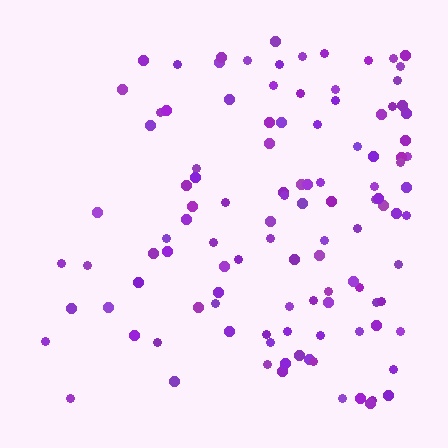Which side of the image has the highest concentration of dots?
The right.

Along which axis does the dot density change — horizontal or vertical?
Horizontal.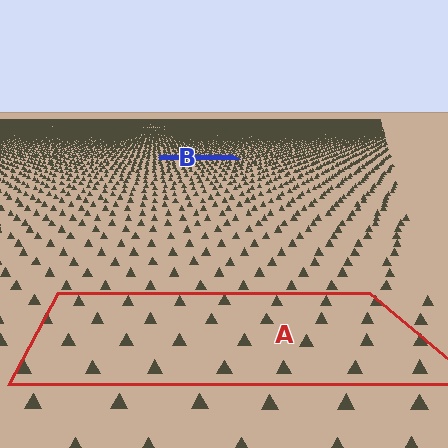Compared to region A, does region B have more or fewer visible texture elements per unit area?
Region B has more texture elements per unit area — they are packed more densely because it is farther away.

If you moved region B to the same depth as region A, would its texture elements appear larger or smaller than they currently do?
They would appear larger. At a closer depth, the same texture elements are projected at a bigger on-screen size.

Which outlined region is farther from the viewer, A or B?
Region B is farther from the viewer — the texture elements inside it appear smaller and more densely packed.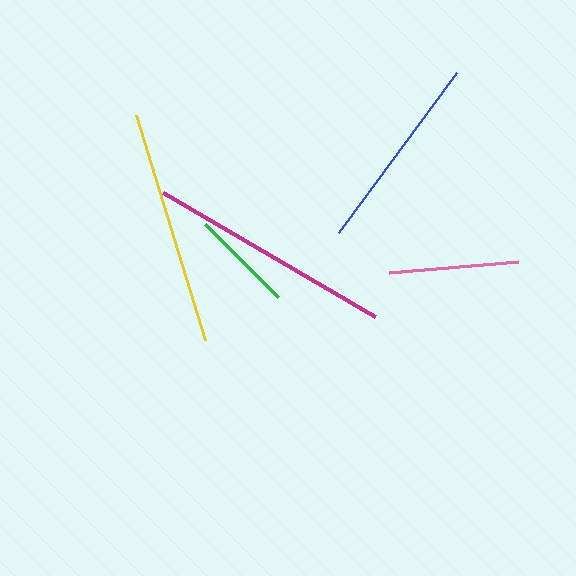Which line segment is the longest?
The magenta line is the longest at approximately 246 pixels.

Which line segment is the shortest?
The green line is the shortest at approximately 103 pixels.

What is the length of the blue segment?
The blue segment is approximately 199 pixels long.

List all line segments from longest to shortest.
From longest to shortest: magenta, yellow, blue, pink, green.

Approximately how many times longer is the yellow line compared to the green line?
The yellow line is approximately 2.3 times the length of the green line.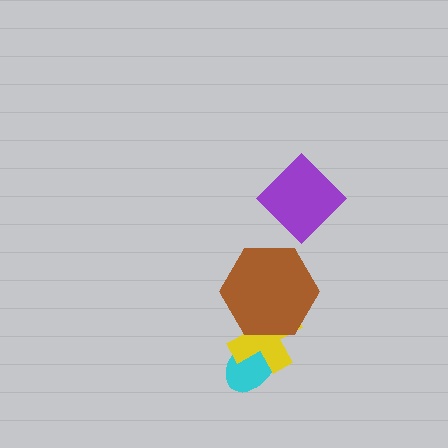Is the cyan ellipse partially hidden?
Yes, it is partially covered by another shape.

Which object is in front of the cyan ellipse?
The yellow cross is in front of the cyan ellipse.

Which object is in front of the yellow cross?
The brown hexagon is in front of the yellow cross.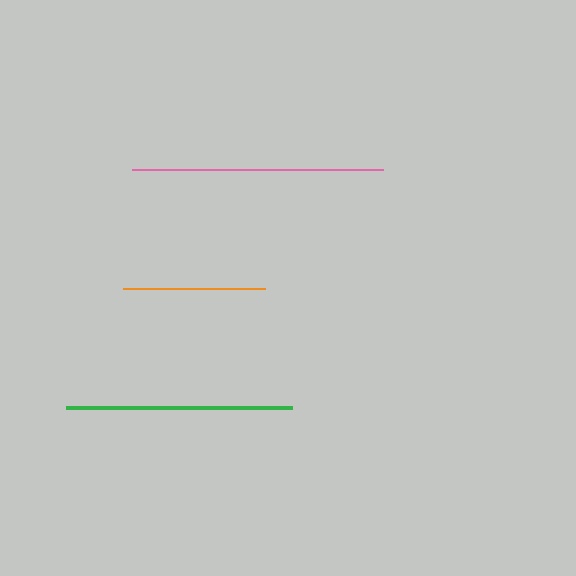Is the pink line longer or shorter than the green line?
The pink line is longer than the green line.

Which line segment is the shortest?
The orange line is the shortest at approximately 142 pixels.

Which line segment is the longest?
The pink line is the longest at approximately 251 pixels.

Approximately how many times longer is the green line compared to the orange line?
The green line is approximately 1.6 times the length of the orange line.